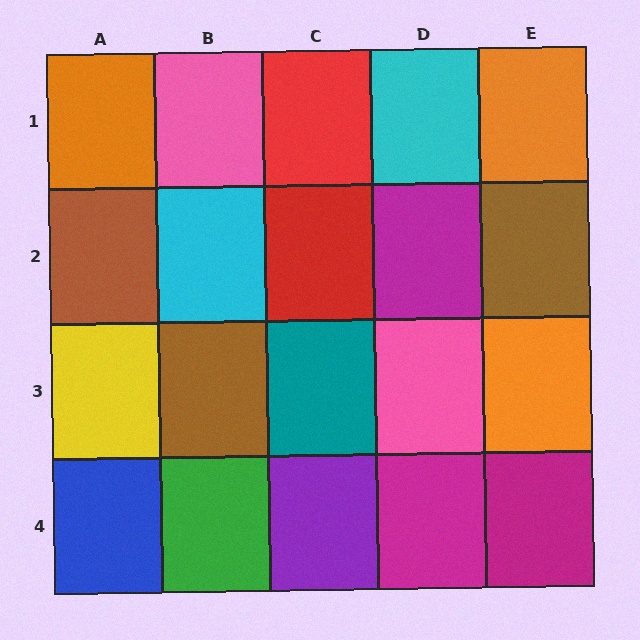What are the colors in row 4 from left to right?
Blue, green, purple, magenta, magenta.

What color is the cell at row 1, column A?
Orange.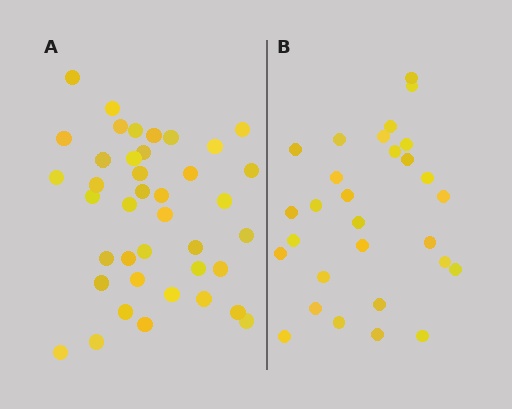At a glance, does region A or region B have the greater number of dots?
Region A (the left region) has more dots.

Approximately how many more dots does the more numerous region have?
Region A has roughly 12 or so more dots than region B.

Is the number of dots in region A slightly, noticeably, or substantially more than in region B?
Region A has noticeably more, but not dramatically so. The ratio is roughly 1.4 to 1.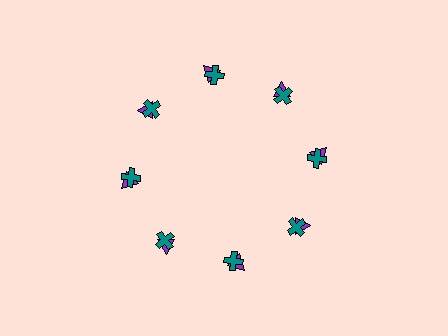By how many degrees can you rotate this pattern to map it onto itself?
The pattern maps onto itself every 45 degrees of rotation.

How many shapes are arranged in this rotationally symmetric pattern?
There are 16 shapes, arranged in 8 groups of 2.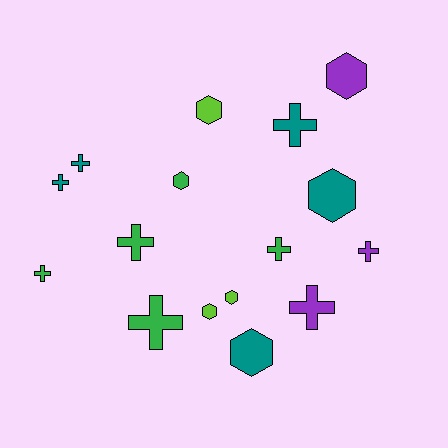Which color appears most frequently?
Green, with 5 objects.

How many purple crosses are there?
There are 2 purple crosses.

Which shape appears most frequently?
Cross, with 9 objects.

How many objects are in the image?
There are 16 objects.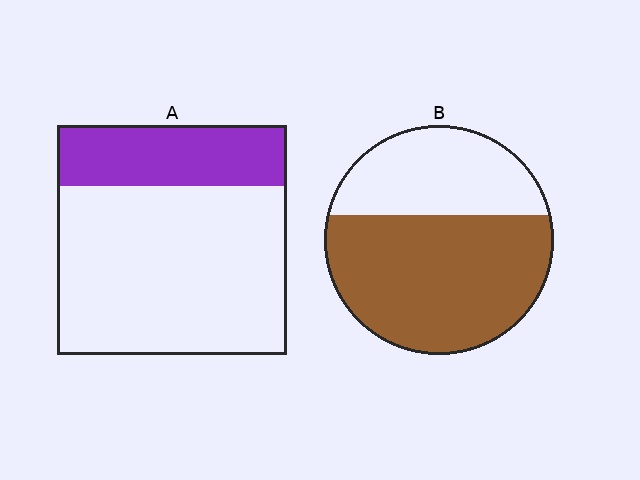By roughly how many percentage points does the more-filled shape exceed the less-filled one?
By roughly 35 percentage points (B over A).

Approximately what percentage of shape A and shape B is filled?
A is approximately 25% and B is approximately 65%.